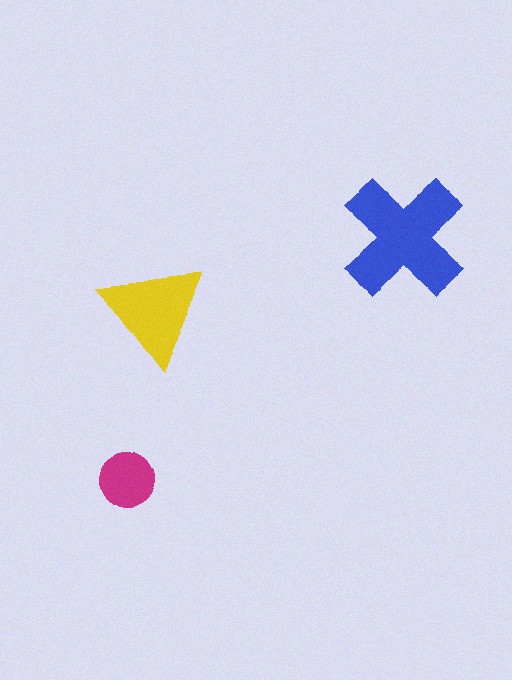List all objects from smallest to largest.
The magenta circle, the yellow triangle, the blue cross.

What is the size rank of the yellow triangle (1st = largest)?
2nd.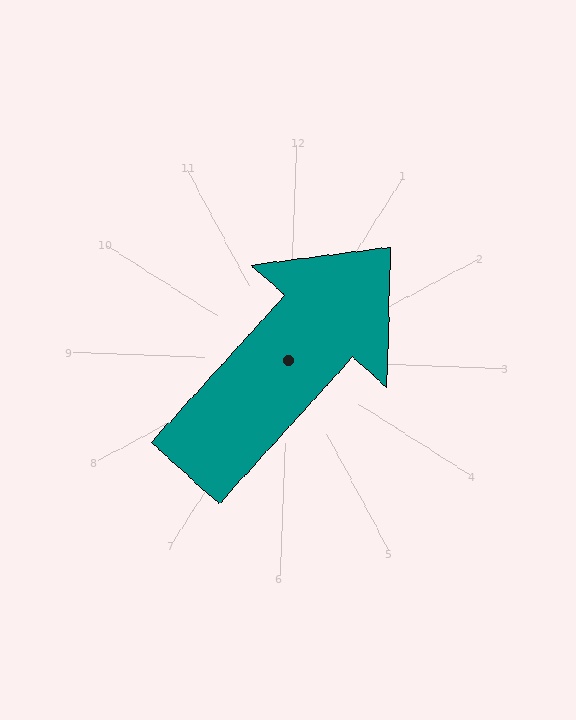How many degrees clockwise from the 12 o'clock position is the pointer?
Approximately 40 degrees.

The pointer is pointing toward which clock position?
Roughly 1 o'clock.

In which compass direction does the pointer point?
Northeast.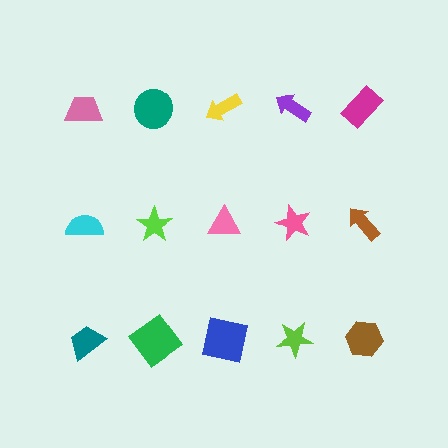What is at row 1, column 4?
A purple arrow.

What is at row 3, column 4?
A lime star.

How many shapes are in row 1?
5 shapes.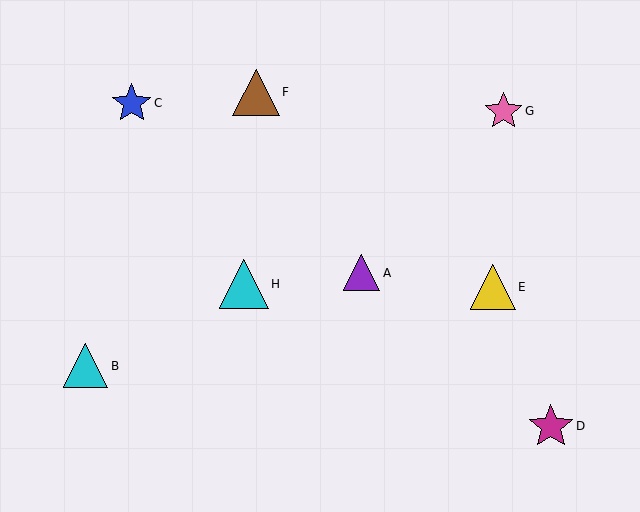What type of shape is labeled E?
Shape E is a yellow triangle.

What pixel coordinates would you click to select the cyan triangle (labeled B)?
Click at (86, 366) to select the cyan triangle B.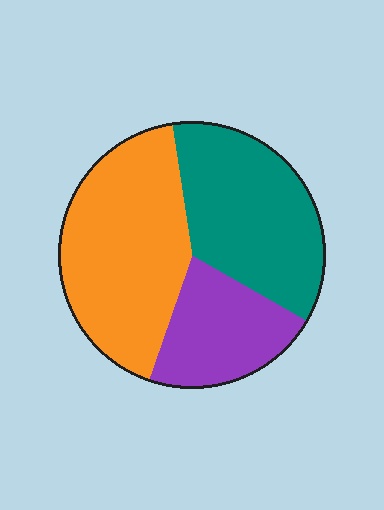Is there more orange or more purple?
Orange.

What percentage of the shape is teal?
Teal covers 36% of the shape.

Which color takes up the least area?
Purple, at roughly 20%.